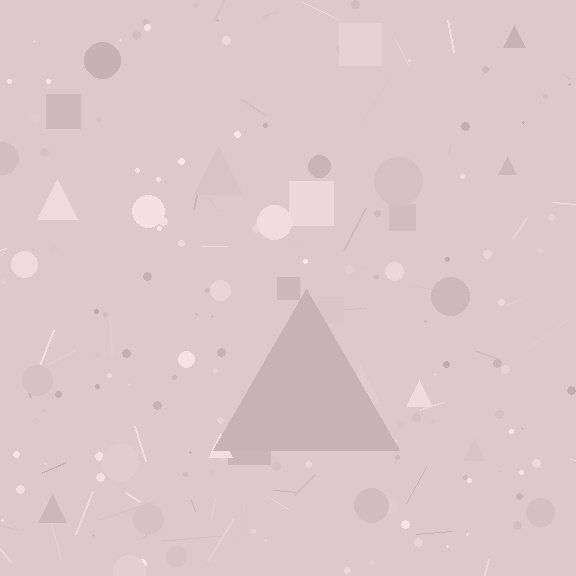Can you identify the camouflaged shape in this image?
The camouflaged shape is a triangle.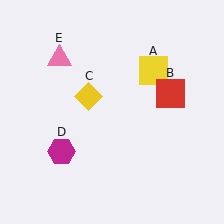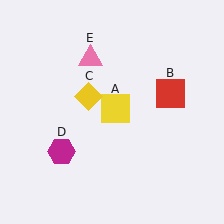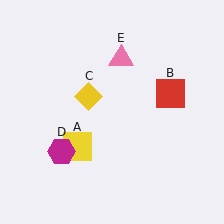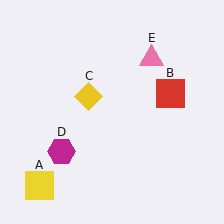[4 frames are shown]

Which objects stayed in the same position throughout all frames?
Red square (object B) and yellow diamond (object C) and magenta hexagon (object D) remained stationary.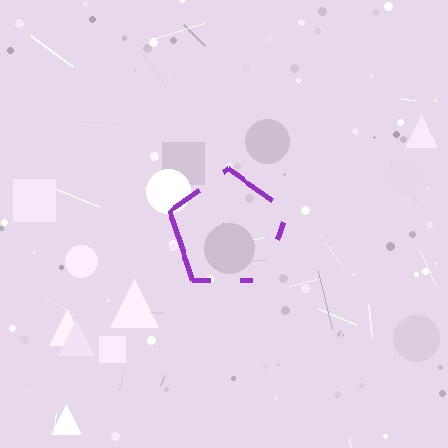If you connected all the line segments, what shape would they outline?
They would outline a pentagon.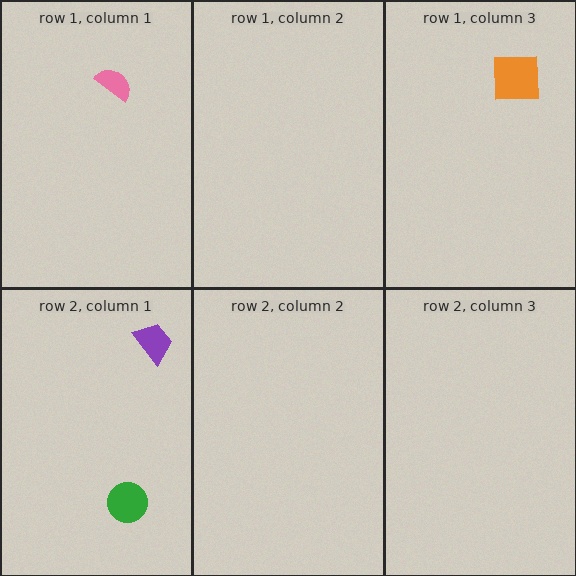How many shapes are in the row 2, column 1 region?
2.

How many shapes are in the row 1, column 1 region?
1.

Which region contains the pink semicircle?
The row 1, column 1 region.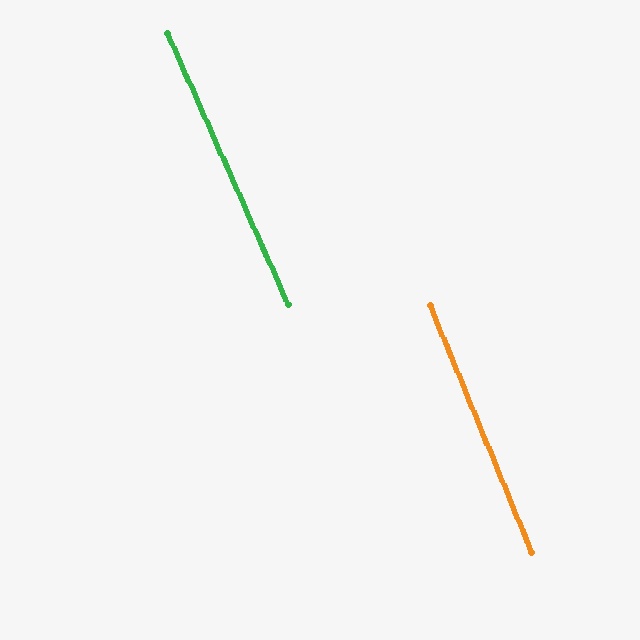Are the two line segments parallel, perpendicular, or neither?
Parallel — their directions differ by only 1.6°.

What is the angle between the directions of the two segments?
Approximately 2 degrees.